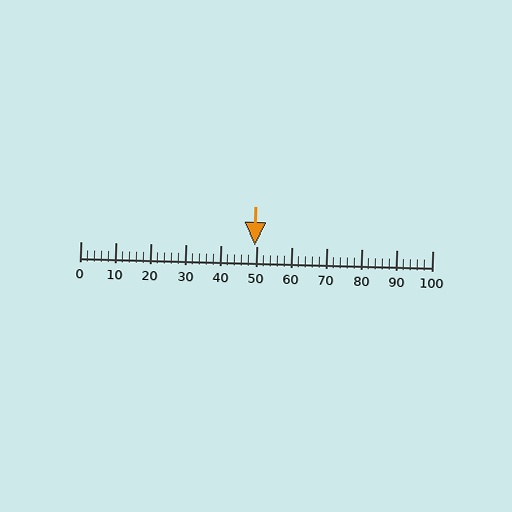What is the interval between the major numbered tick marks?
The major tick marks are spaced 10 units apart.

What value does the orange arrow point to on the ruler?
The orange arrow points to approximately 50.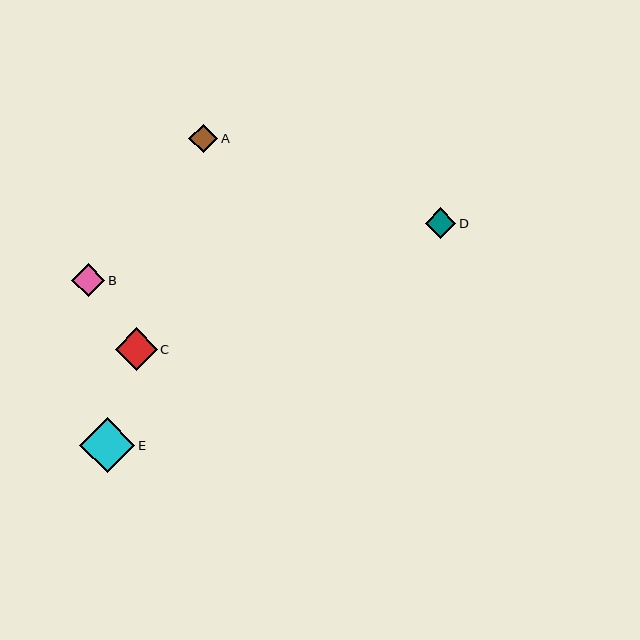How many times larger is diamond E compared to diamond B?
Diamond E is approximately 1.7 times the size of diamond B.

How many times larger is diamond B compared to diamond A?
Diamond B is approximately 1.1 times the size of diamond A.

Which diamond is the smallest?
Diamond A is the smallest with a size of approximately 29 pixels.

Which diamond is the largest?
Diamond E is the largest with a size of approximately 55 pixels.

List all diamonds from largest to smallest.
From largest to smallest: E, C, B, D, A.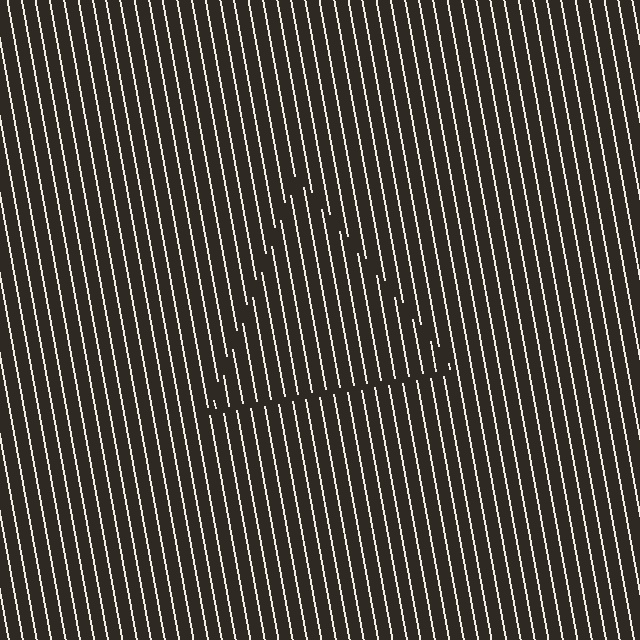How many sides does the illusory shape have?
3 sides — the line-ends trace a triangle.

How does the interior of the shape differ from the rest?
The interior of the shape contains the same grating, shifted by half a period — the contour is defined by the phase discontinuity where line-ends from the inner and outer gratings abut.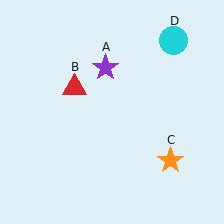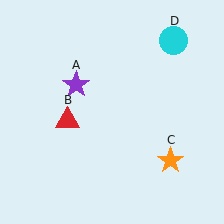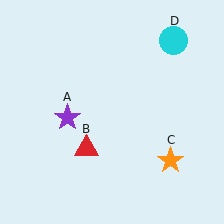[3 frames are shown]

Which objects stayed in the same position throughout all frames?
Orange star (object C) and cyan circle (object D) remained stationary.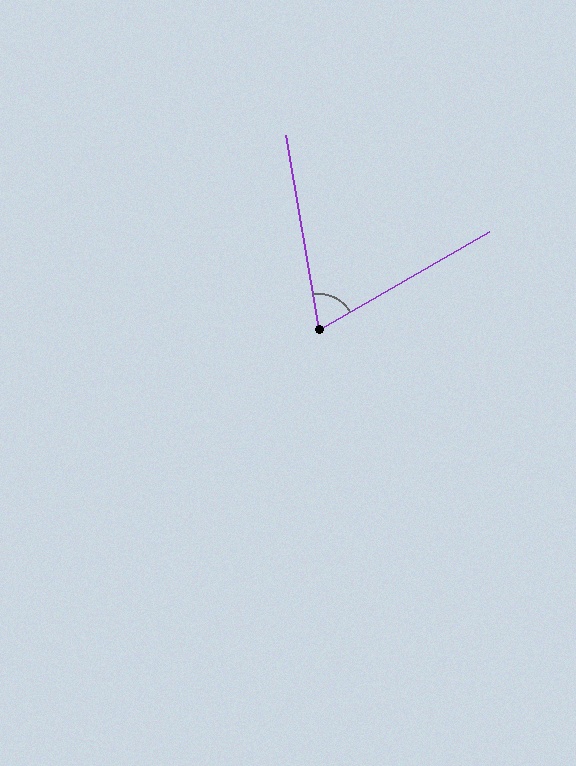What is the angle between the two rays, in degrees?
Approximately 70 degrees.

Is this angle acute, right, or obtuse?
It is acute.